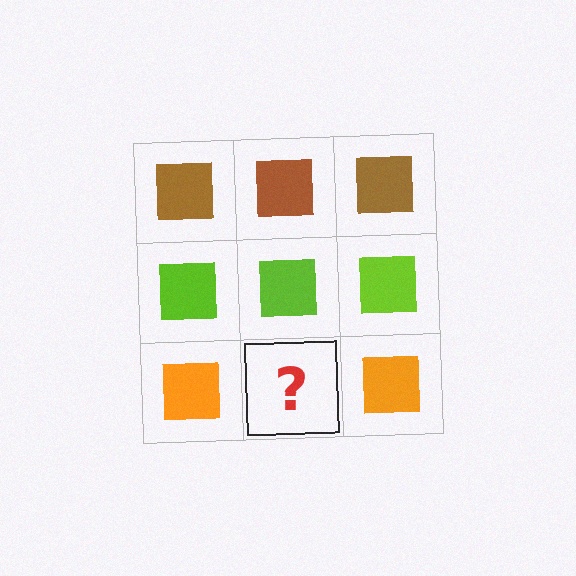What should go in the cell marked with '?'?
The missing cell should contain an orange square.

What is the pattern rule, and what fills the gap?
The rule is that each row has a consistent color. The gap should be filled with an orange square.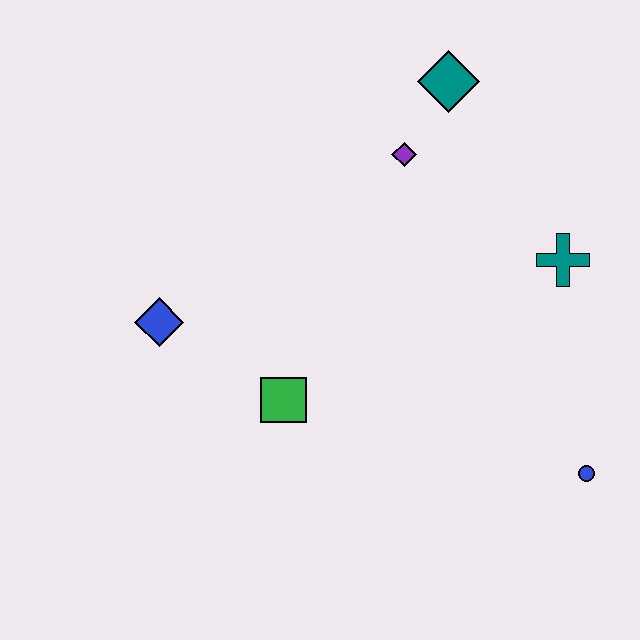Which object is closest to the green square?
The blue diamond is closest to the green square.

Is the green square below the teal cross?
Yes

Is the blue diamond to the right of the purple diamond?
No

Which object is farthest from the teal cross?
The blue diamond is farthest from the teal cross.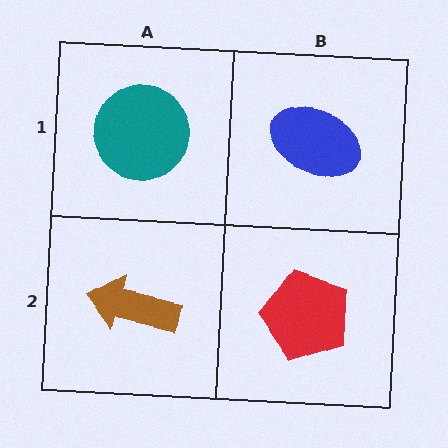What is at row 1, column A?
A teal circle.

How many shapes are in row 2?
2 shapes.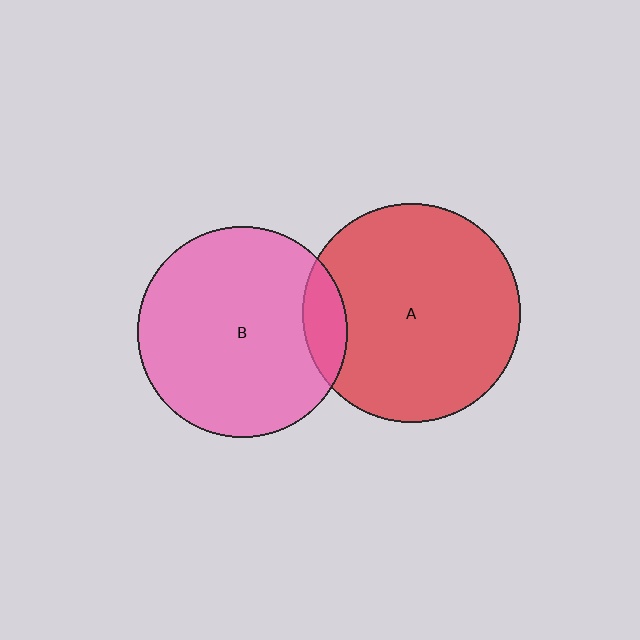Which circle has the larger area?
Circle A (red).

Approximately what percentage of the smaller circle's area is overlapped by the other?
Approximately 10%.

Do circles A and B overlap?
Yes.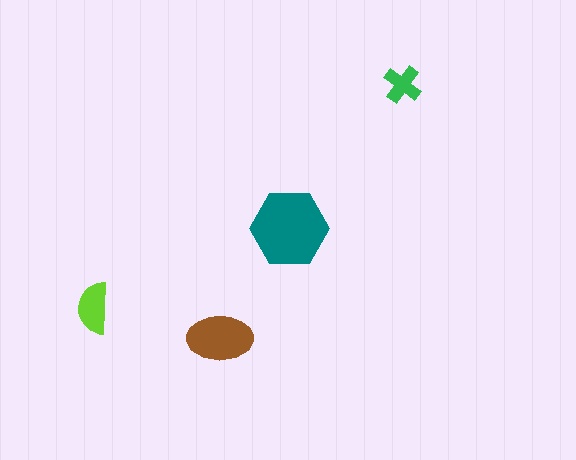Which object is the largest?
The teal hexagon.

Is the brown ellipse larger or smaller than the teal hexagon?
Smaller.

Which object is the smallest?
The green cross.